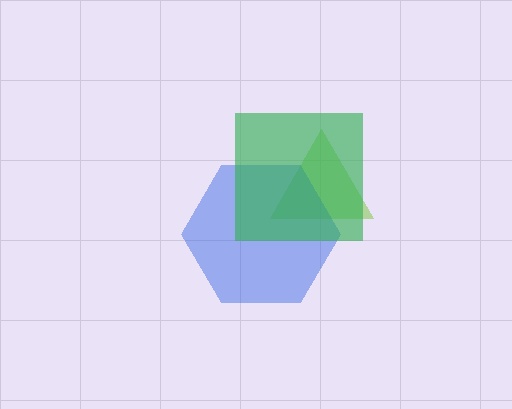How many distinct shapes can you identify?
There are 3 distinct shapes: a lime triangle, a blue hexagon, a green square.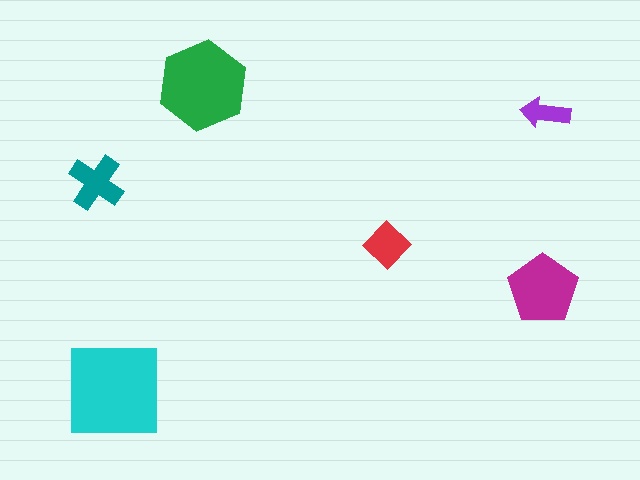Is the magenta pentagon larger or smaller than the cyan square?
Smaller.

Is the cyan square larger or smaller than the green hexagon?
Larger.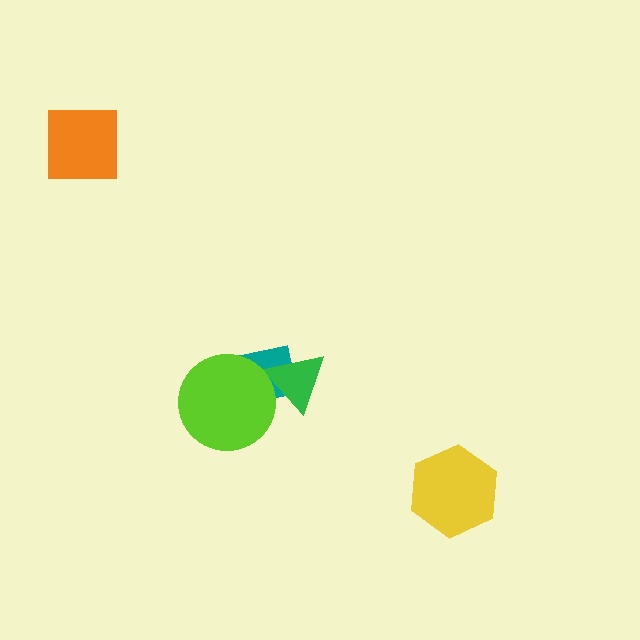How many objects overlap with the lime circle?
2 objects overlap with the lime circle.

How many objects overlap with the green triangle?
2 objects overlap with the green triangle.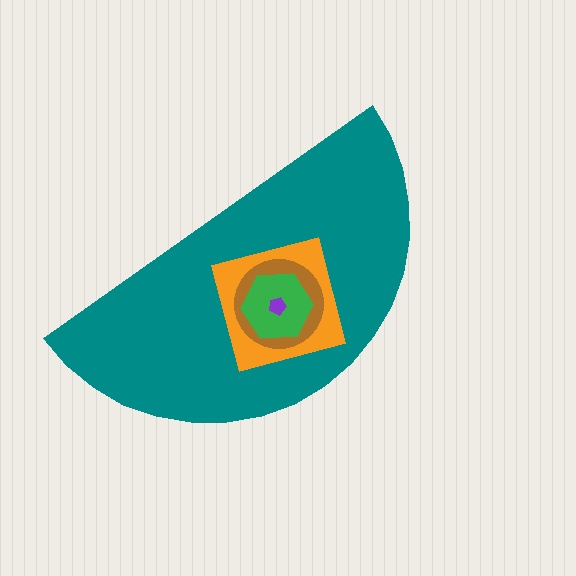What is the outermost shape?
The teal semicircle.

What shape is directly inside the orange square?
The brown circle.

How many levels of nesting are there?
5.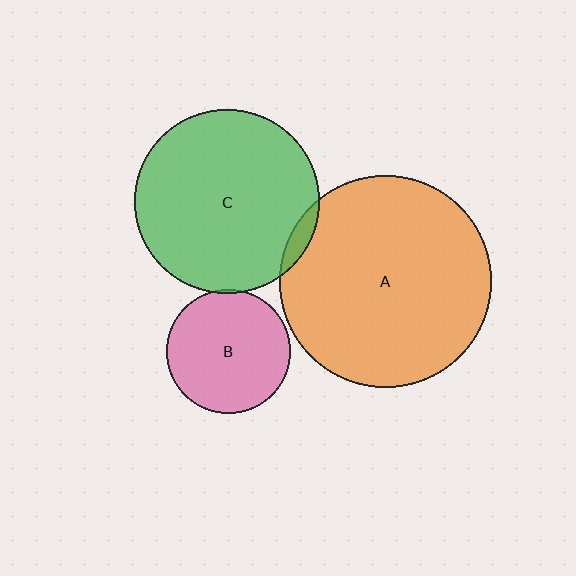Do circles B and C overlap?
Yes.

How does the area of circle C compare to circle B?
Approximately 2.2 times.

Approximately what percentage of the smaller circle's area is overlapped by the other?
Approximately 5%.